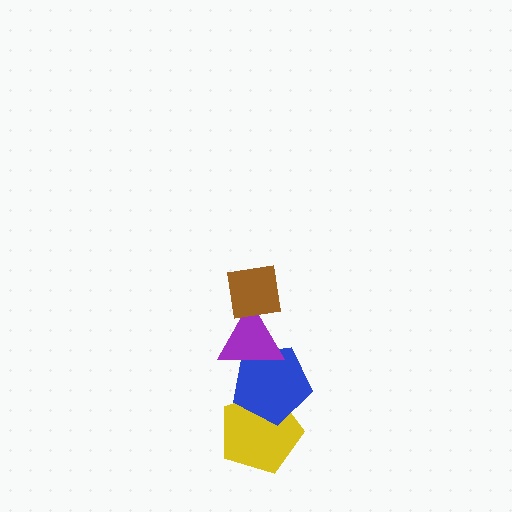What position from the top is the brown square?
The brown square is 1st from the top.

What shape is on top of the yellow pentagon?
The blue pentagon is on top of the yellow pentagon.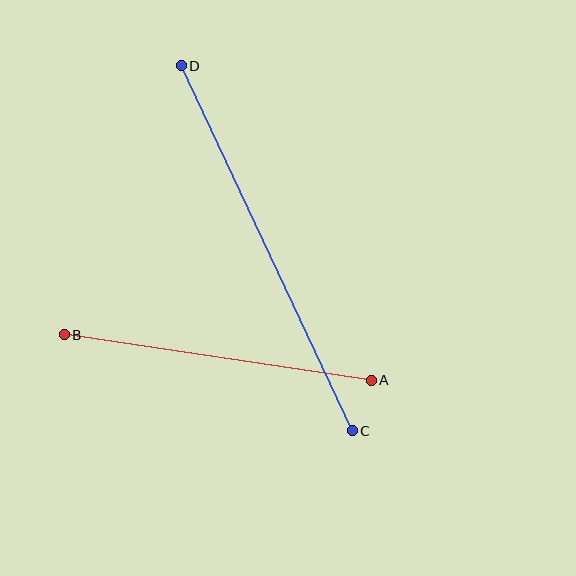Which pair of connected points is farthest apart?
Points C and D are farthest apart.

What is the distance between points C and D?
The distance is approximately 403 pixels.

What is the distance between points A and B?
The distance is approximately 311 pixels.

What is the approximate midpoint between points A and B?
The midpoint is at approximately (218, 358) pixels.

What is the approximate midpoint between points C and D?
The midpoint is at approximately (267, 248) pixels.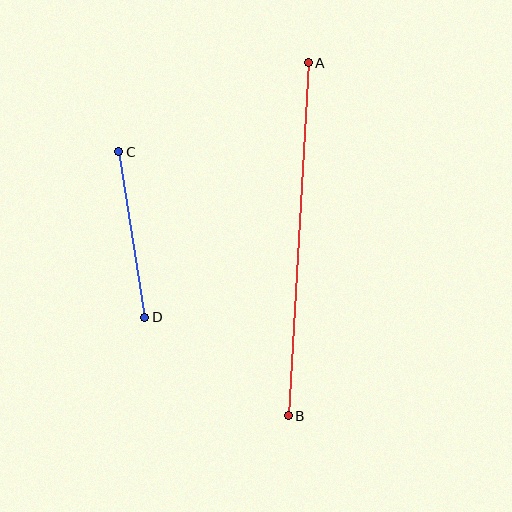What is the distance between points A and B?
The distance is approximately 354 pixels.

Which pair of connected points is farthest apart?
Points A and B are farthest apart.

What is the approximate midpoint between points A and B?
The midpoint is at approximately (298, 239) pixels.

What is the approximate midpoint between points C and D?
The midpoint is at approximately (132, 235) pixels.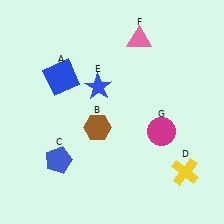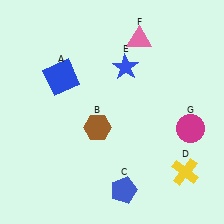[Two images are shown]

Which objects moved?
The objects that moved are: the blue pentagon (C), the blue star (E), the magenta circle (G).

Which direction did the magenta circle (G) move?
The magenta circle (G) moved right.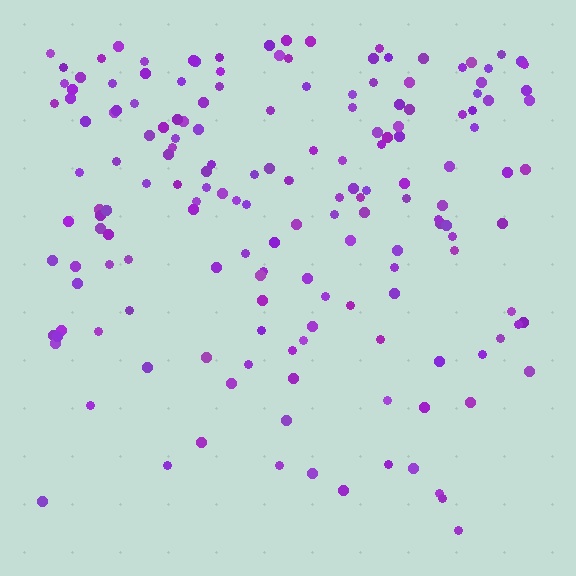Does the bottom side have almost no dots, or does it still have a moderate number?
Still a moderate number, just noticeably fewer than the top.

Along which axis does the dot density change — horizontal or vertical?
Vertical.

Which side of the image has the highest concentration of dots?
The top.